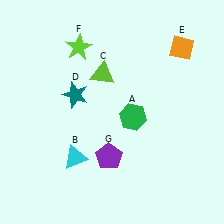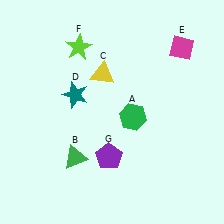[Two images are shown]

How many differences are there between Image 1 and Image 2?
There are 3 differences between the two images.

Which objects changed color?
B changed from cyan to green. C changed from lime to yellow. E changed from orange to magenta.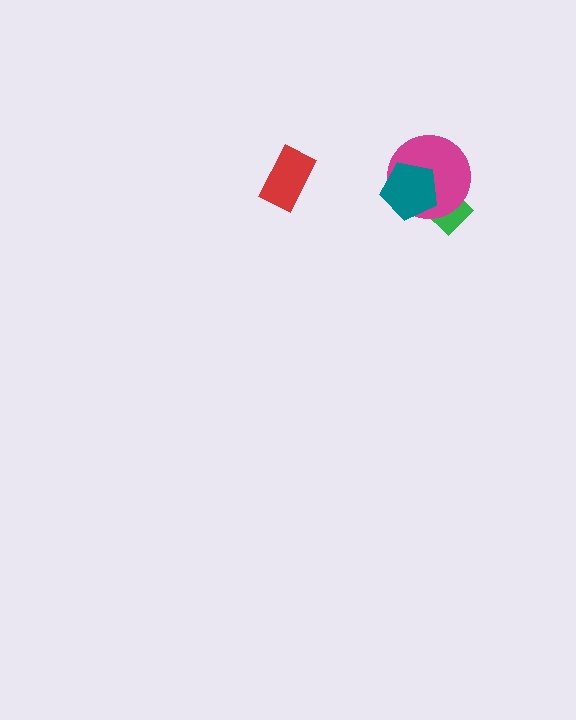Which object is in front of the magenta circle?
The teal pentagon is in front of the magenta circle.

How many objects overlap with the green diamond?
2 objects overlap with the green diamond.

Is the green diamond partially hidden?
Yes, it is partially covered by another shape.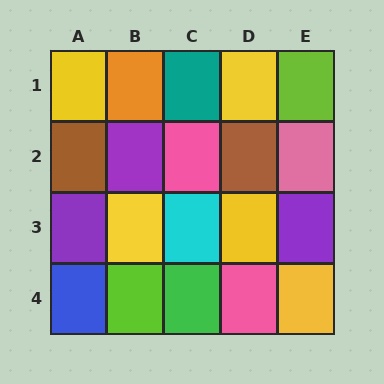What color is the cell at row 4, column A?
Blue.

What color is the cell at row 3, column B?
Yellow.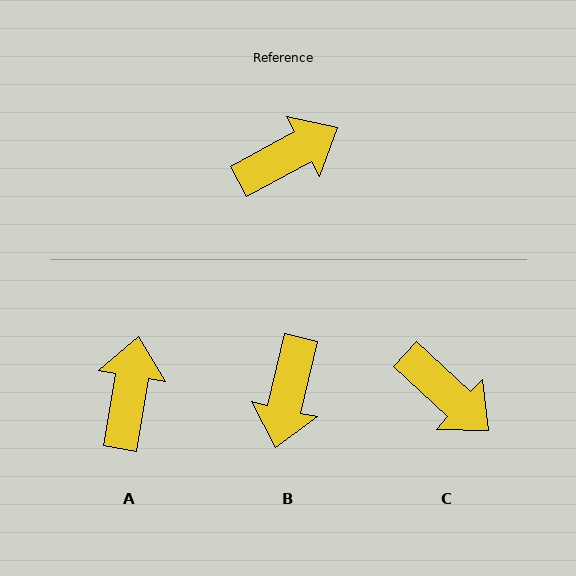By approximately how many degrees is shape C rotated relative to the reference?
Approximately 71 degrees clockwise.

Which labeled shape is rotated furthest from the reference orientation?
B, about 131 degrees away.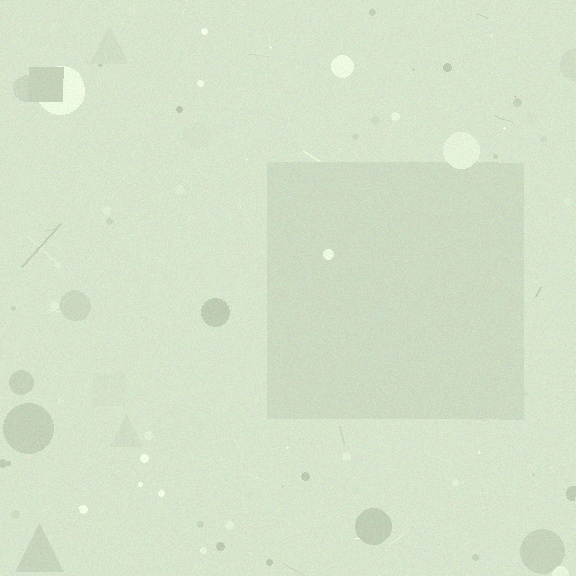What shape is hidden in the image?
A square is hidden in the image.